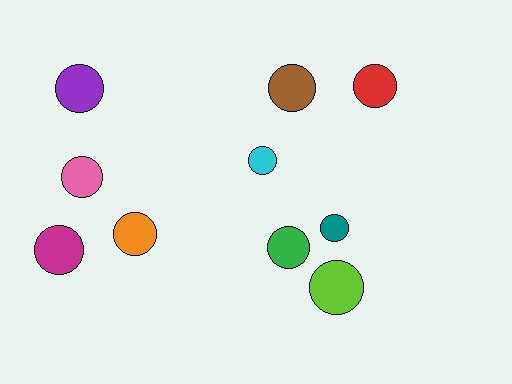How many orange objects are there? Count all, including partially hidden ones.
There is 1 orange object.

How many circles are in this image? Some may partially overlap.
There are 10 circles.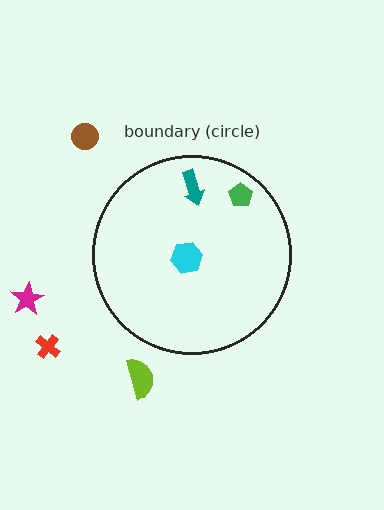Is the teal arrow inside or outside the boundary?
Inside.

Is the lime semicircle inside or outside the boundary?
Outside.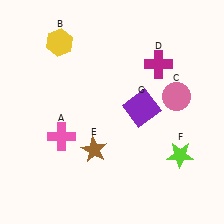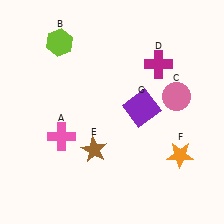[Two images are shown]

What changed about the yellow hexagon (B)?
In Image 1, B is yellow. In Image 2, it changed to lime.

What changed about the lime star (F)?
In Image 1, F is lime. In Image 2, it changed to orange.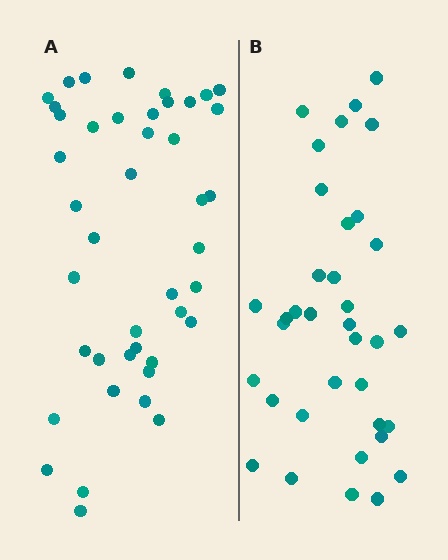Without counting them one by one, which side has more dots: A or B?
Region A (the left region) has more dots.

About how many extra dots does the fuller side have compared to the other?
Region A has roughly 8 or so more dots than region B.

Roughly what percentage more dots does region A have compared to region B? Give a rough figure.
About 20% more.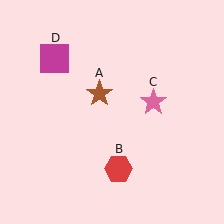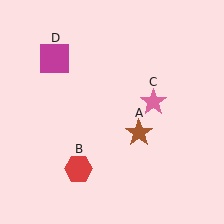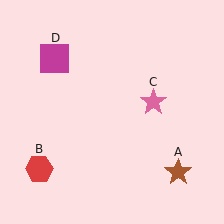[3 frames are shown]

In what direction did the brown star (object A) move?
The brown star (object A) moved down and to the right.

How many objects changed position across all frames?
2 objects changed position: brown star (object A), red hexagon (object B).